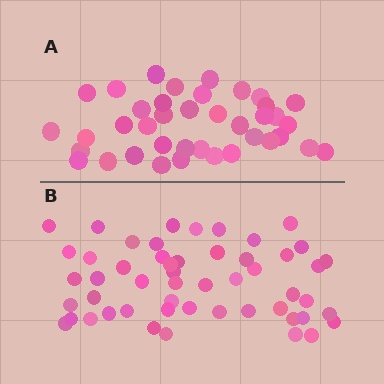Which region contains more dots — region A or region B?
Region B (the bottom region) has more dots.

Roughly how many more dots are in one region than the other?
Region B has approximately 15 more dots than region A.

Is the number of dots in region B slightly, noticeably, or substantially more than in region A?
Region B has noticeably more, but not dramatically so. The ratio is roughly 1.3 to 1.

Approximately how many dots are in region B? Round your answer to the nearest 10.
About 50 dots. (The exact count is 52, which rounds to 50.)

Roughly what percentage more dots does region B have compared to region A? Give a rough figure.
About 35% more.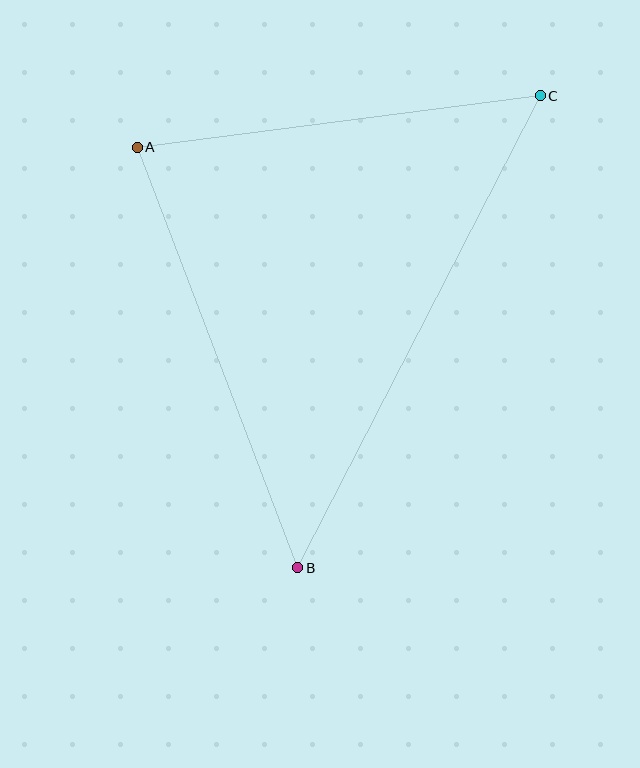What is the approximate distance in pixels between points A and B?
The distance between A and B is approximately 450 pixels.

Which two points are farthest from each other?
Points B and C are farthest from each other.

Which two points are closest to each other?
Points A and C are closest to each other.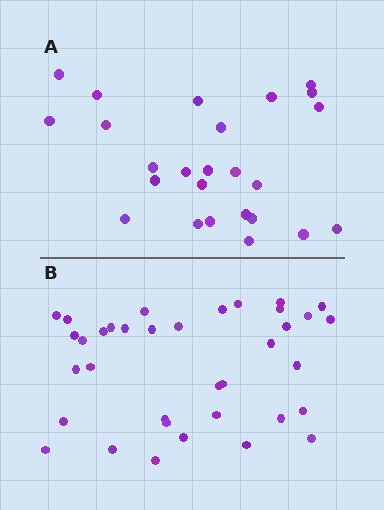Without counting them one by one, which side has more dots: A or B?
Region B (the bottom region) has more dots.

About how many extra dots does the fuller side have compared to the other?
Region B has roughly 12 or so more dots than region A.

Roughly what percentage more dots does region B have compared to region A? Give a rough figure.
About 45% more.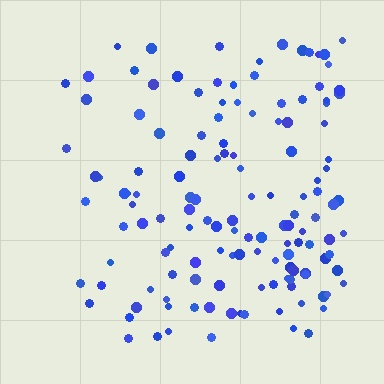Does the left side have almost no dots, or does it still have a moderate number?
Still a moderate number, just noticeably fewer than the right.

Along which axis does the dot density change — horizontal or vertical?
Horizontal.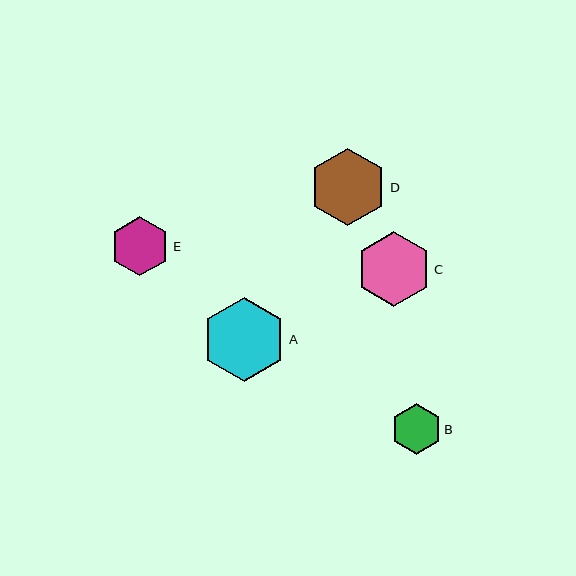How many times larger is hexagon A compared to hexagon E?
Hexagon A is approximately 1.4 times the size of hexagon E.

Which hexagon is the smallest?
Hexagon B is the smallest with a size of approximately 50 pixels.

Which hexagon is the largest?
Hexagon A is the largest with a size of approximately 84 pixels.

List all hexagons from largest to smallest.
From largest to smallest: A, D, C, E, B.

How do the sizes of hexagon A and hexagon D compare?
Hexagon A and hexagon D are approximately the same size.